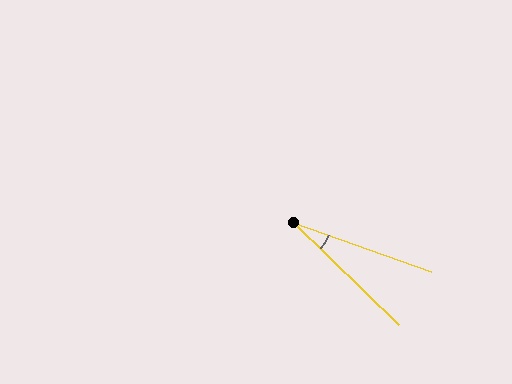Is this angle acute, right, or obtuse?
It is acute.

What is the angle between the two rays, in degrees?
Approximately 24 degrees.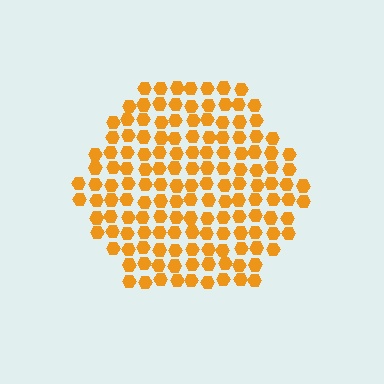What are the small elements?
The small elements are hexagons.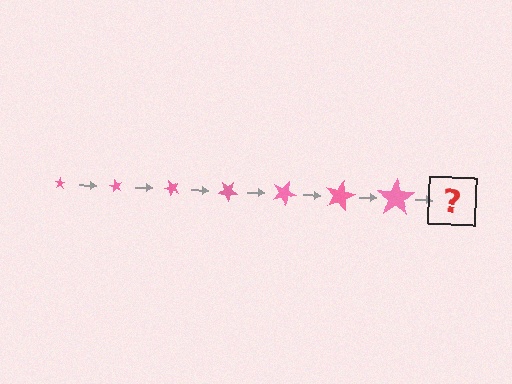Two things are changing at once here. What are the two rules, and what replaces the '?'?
The two rules are that the star grows larger each step and it rotates 60 degrees each step. The '?' should be a star, larger than the previous one and rotated 420 degrees from the start.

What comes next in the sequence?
The next element should be a star, larger than the previous one and rotated 420 degrees from the start.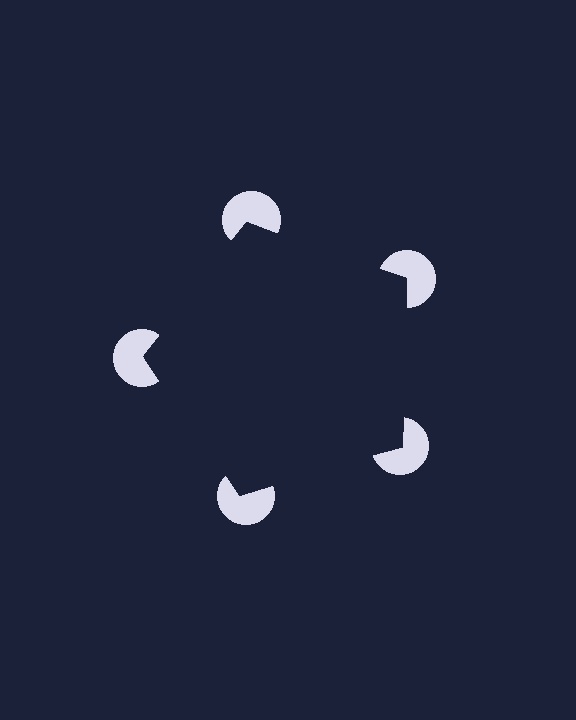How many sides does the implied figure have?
5 sides.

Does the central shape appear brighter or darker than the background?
It typically appears slightly darker than the background, even though no actual brightness change is drawn.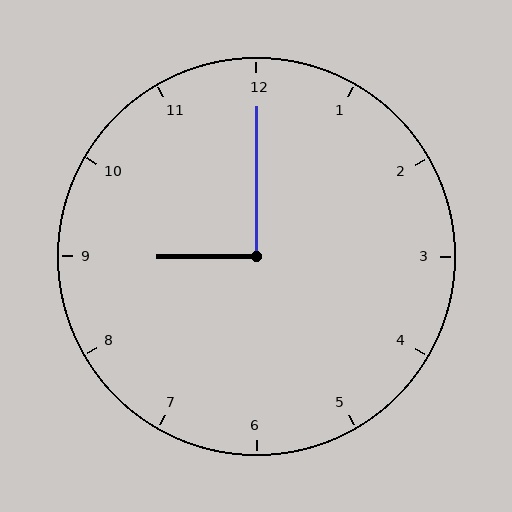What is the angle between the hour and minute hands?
Approximately 90 degrees.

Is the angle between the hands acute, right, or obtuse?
It is right.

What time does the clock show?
9:00.